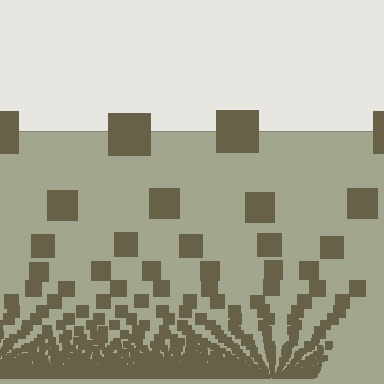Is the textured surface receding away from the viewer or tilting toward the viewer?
The surface appears to tilt toward the viewer. Texture elements get larger and sparser toward the top.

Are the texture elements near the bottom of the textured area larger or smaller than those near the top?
Smaller. The gradient is inverted — elements near the bottom are smaller and denser.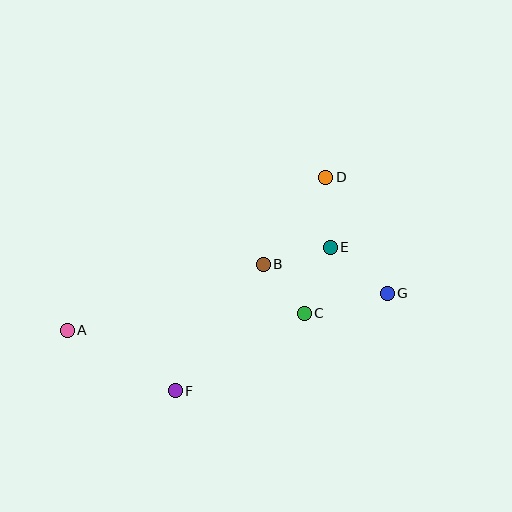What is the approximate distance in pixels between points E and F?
The distance between E and F is approximately 211 pixels.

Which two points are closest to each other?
Points B and C are closest to each other.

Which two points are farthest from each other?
Points A and G are farthest from each other.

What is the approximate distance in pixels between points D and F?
The distance between D and F is approximately 261 pixels.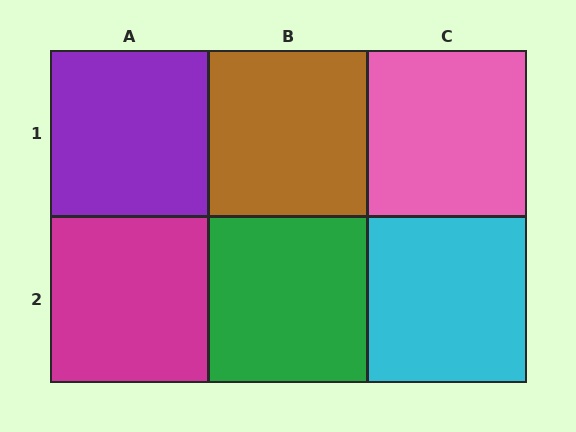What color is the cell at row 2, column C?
Cyan.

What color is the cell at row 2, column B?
Green.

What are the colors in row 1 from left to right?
Purple, brown, pink.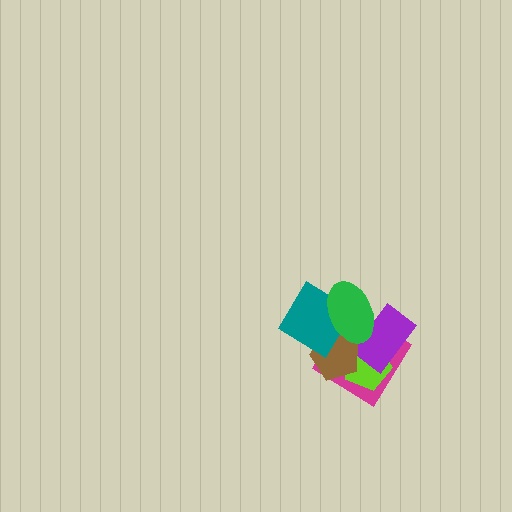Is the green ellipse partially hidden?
No, no other shape covers it.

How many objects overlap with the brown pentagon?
4 objects overlap with the brown pentagon.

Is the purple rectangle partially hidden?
Yes, it is partially covered by another shape.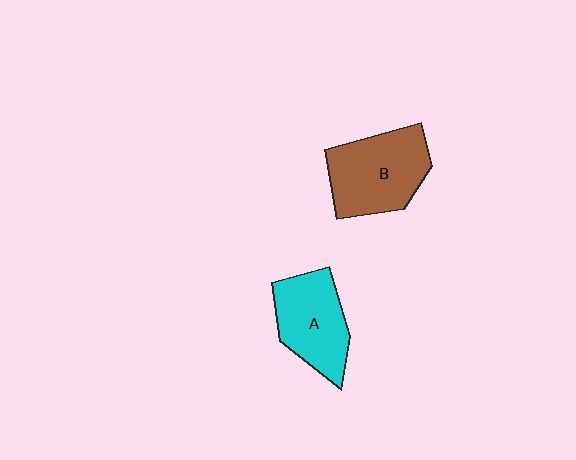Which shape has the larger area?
Shape B (brown).